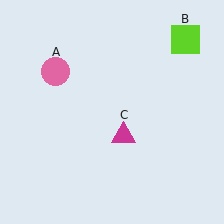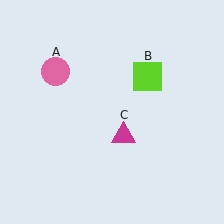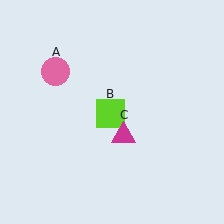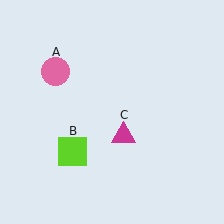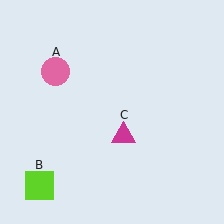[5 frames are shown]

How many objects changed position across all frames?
1 object changed position: lime square (object B).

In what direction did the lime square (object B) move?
The lime square (object B) moved down and to the left.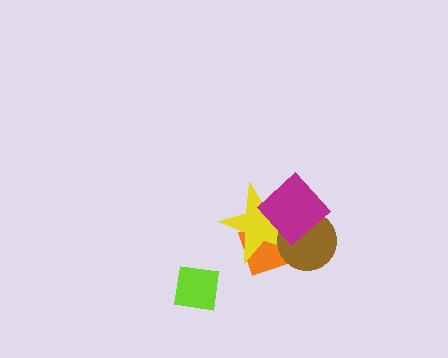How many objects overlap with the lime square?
0 objects overlap with the lime square.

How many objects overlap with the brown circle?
3 objects overlap with the brown circle.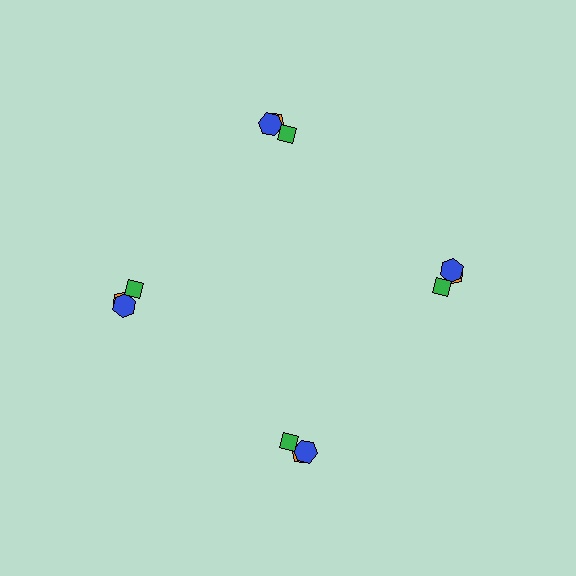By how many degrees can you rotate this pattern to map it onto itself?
The pattern maps onto itself every 90 degrees of rotation.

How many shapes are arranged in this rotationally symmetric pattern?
There are 12 shapes, arranged in 4 groups of 3.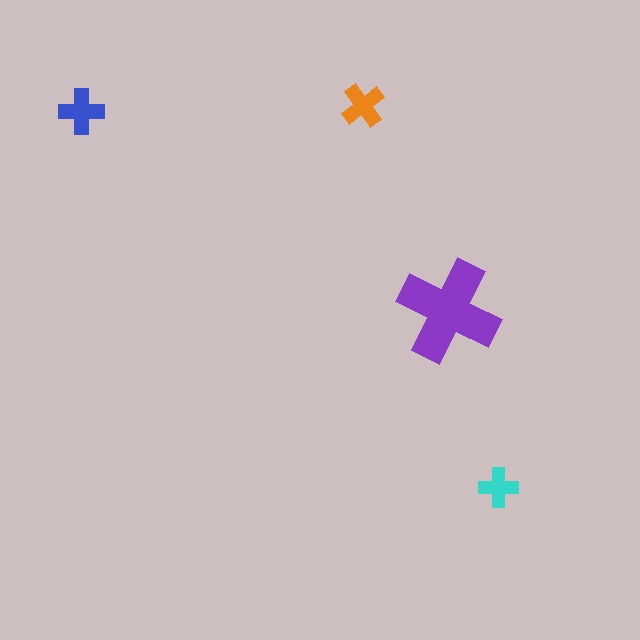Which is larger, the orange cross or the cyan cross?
The orange one.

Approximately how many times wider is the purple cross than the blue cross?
About 2 times wider.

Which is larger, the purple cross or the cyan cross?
The purple one.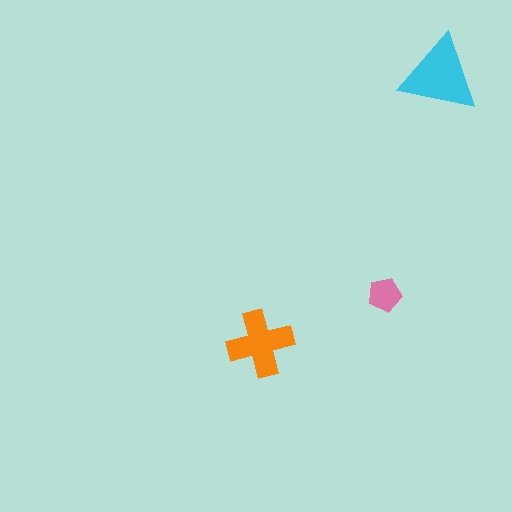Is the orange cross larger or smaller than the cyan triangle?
Smaller.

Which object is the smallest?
The pink pentagon.